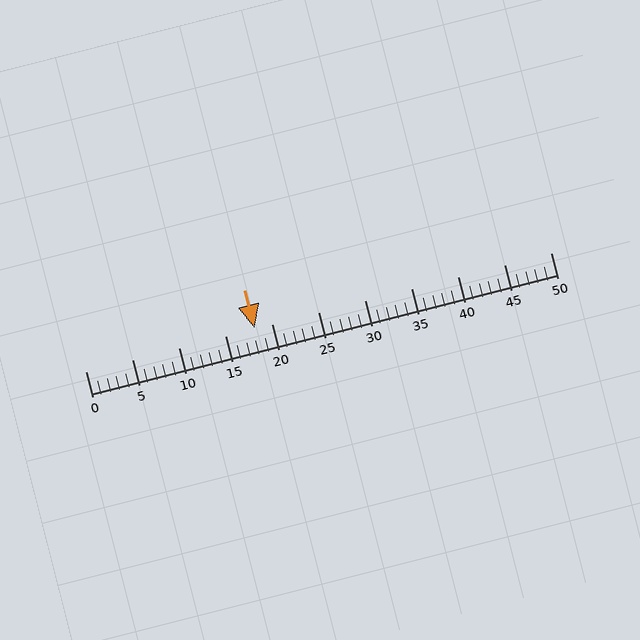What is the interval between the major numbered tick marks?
The major tick marks are spaced 5 units apart.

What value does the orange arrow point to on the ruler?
The orange arrow points to approximately 18.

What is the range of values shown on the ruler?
The ruler shows values from 0 to 50.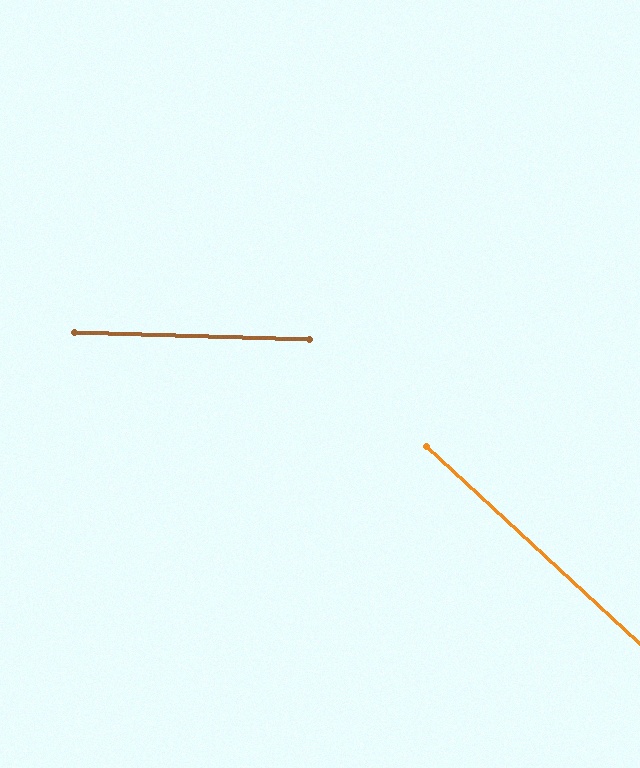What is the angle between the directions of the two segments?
Approximately 41 degrees.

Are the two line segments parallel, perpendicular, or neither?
Neither parallel nor perpendicular — they differ by about 41°.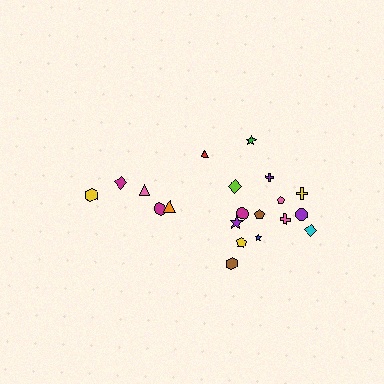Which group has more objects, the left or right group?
The right group.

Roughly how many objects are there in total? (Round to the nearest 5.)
Roughly 20 objects in total.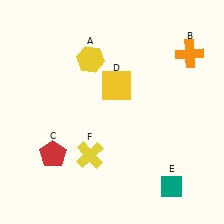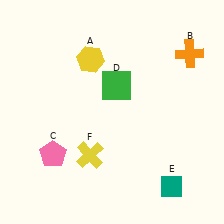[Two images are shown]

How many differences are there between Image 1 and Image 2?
There are 2 differences between the two images.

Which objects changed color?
C changed from red to pink. D changed from yellow to green.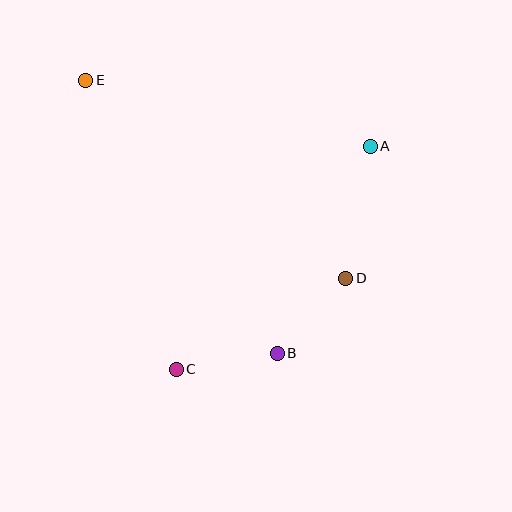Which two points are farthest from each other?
Points B and E are farthest from each other.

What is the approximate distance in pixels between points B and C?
The distance between B and C is approximately 102 pixels.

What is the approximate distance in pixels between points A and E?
The distance between A and E is approximately 292 pixels.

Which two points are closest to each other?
Points B and D are closest to each other.